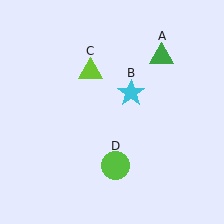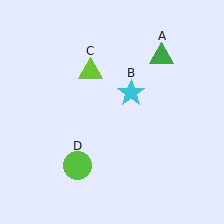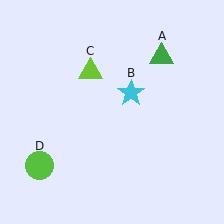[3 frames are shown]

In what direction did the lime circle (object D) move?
The lime circle (object D) moved left.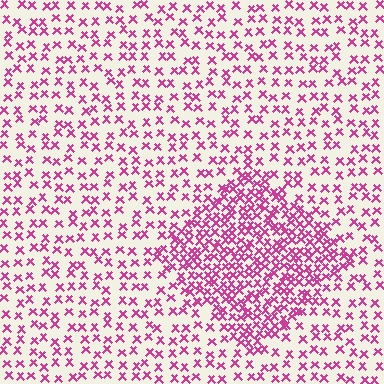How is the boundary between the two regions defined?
The boundary is defined by a change in element density (approximately 2.3x ratio). All elements are the same color, size, and shape.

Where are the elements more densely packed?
The elements are more densely packed inside the diamond boundary.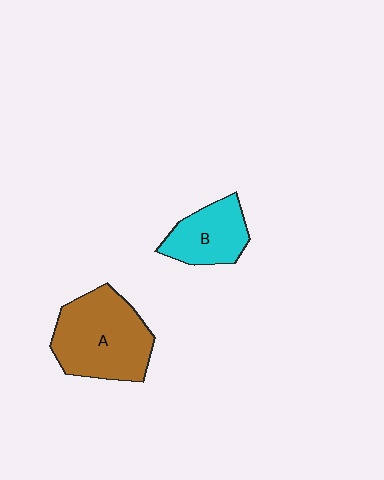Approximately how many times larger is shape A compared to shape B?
Approximately 1.7 times.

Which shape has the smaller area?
Shape B (cyan).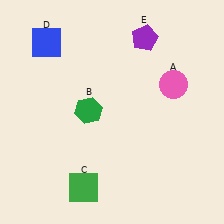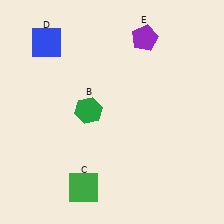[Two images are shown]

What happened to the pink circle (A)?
The pink circle (A) was removed in Image 2. It was in the top-right area of Image 1.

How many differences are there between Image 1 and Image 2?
There is 1 difference between the two images.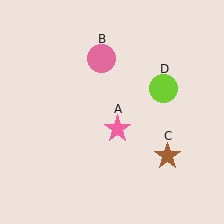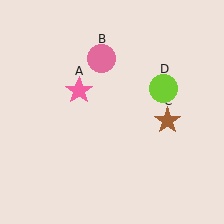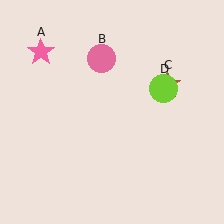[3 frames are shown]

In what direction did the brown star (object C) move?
The brown star (object C) moved up.